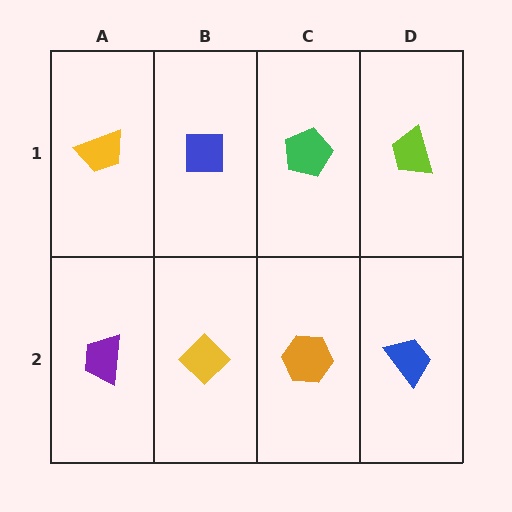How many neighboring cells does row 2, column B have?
3.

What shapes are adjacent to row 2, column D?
A lime trapezoid (row 1, column D), an orange hexagon (row 2, column C).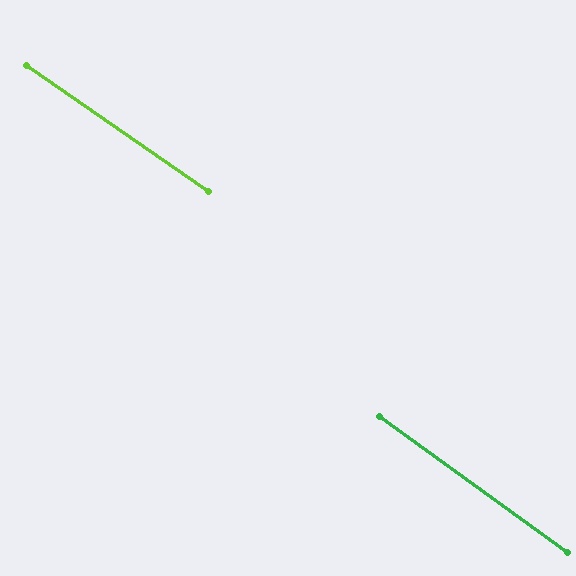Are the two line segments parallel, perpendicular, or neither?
Parallel — their directions differ by only 0.9°.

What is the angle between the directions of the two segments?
Approximately 1 degree.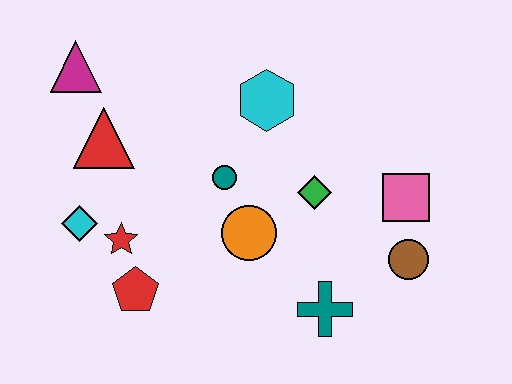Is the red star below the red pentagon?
No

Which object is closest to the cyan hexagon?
The teal circle is closest to the cyan hexagon.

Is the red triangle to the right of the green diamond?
No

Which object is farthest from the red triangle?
The brown circle is farthest from the red triangle.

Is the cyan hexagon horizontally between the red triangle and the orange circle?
No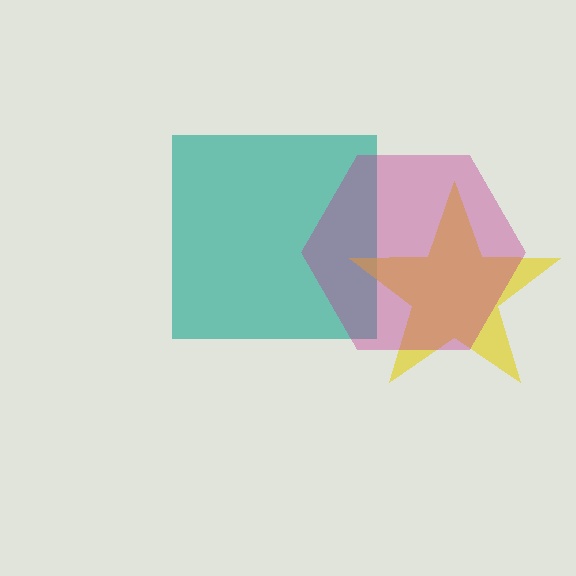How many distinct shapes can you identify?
There are 3 distinct shapes: a teal square, a yellow star, a magenta hexagon.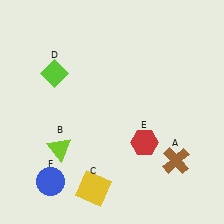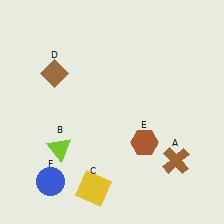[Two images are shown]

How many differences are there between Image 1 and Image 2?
There are 2 differences between the two images.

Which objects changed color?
D changed from lime to brown. E changed from red to brown.